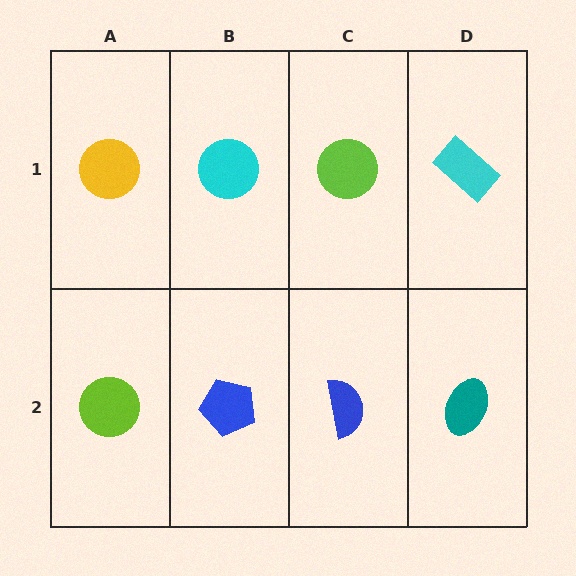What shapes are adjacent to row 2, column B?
A cyan circle (row 1, column B), a lime circle (row 2, column A), a blue semicircle (row 2, column C).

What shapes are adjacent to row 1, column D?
A teal ellipse (row 2, column D), a lime circle (row 1, column C).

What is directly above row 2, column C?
A lime circle.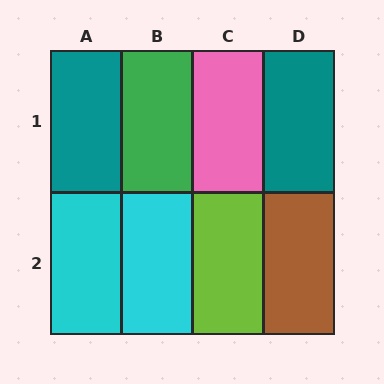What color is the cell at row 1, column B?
Green.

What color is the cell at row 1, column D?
Teal.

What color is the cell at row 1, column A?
Teal.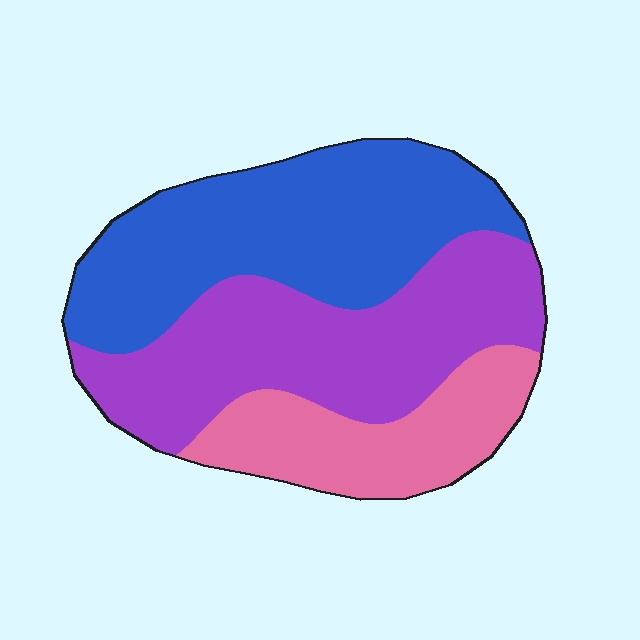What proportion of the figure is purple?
Purple takes up about three eighths (3/8) of the figure.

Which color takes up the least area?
Pink, at roughly 20%.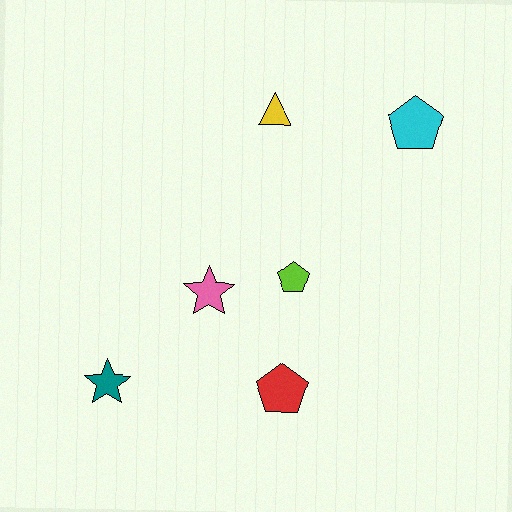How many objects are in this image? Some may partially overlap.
There are 6 objects.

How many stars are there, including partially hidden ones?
There are 2 stars.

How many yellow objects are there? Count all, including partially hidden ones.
There is 1 yellow object.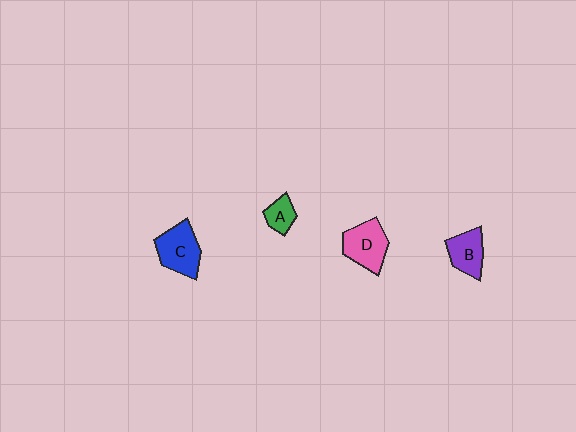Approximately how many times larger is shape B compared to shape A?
Approximately 1.6 times.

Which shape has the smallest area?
Shape A (green).